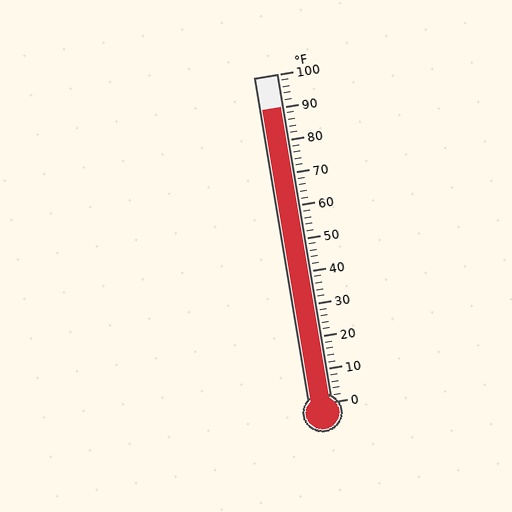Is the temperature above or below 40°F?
The temperature is above 40°F.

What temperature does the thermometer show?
The thermometer shows approximately 90°F.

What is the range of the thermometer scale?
The thermometer scale ranges from 0°F to 100°F.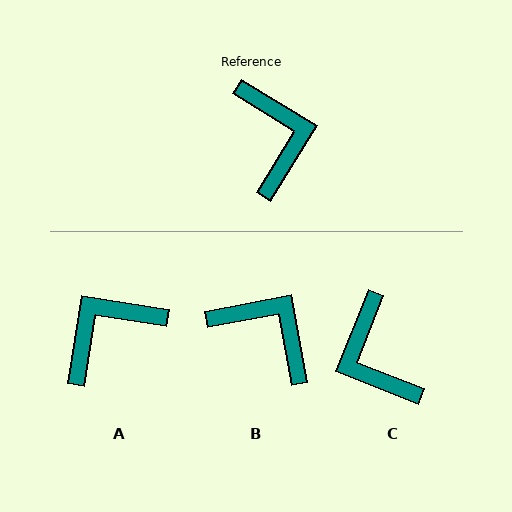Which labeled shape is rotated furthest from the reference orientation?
C, about 170 degrees away.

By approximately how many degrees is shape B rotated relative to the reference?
Approximately 42 degrees counter-clockwise.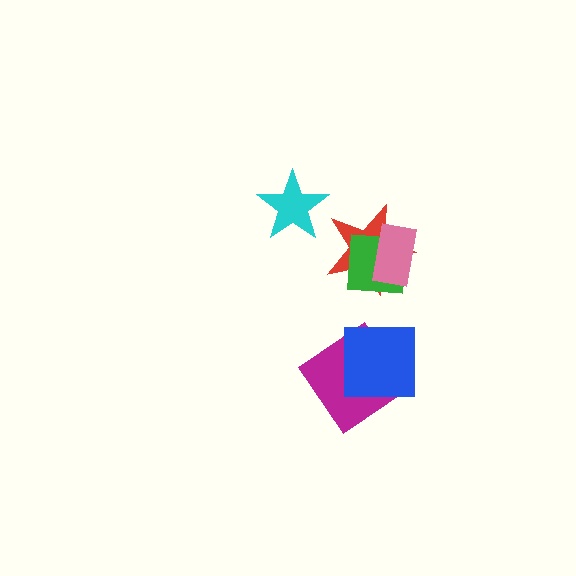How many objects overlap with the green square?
2 objects overlap with the green square.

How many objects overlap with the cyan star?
0 objects overlap with the cyan star.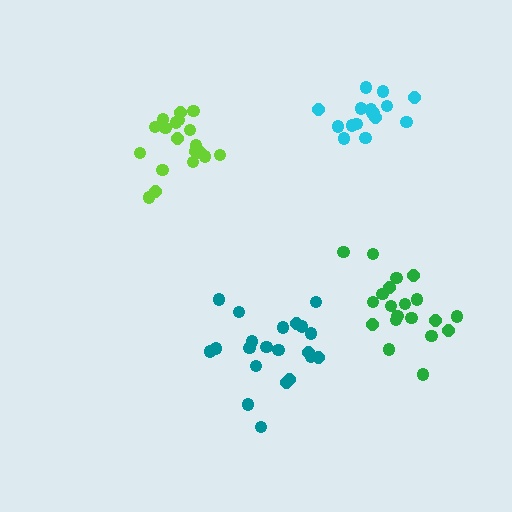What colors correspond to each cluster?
The clusters are colored: cyan, lime, green, teal.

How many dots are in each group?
Group 1: 16 dots, Group 2: 19 dots, Group 3: 20 dots, Group 4: 21 dots (76 total).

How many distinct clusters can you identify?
There are 4 distinct clusters.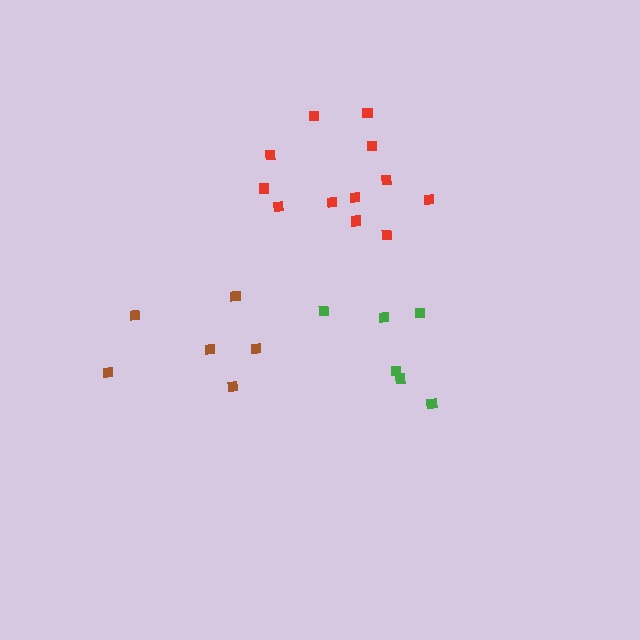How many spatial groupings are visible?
There are 3 spatial groupings.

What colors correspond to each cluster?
The clusters are colored: red, brown, green.